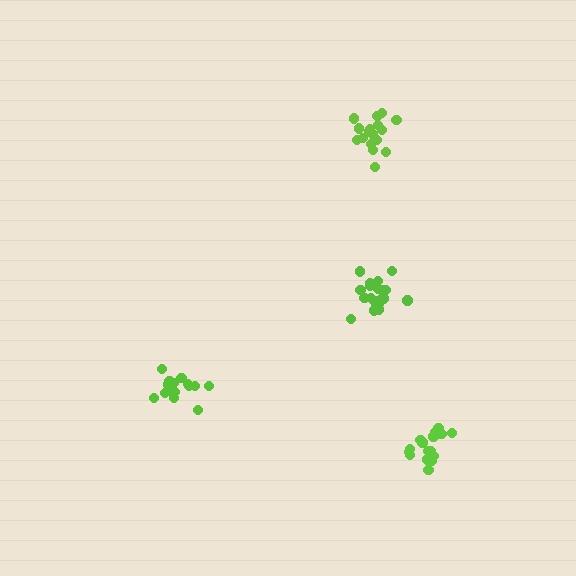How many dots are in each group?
Group 1: 16 dots, Group 2: 17 dots, Group 3: 20 dots, Group 4: 17 dots (70 total).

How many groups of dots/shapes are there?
There are 4 groups.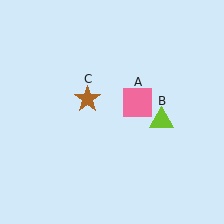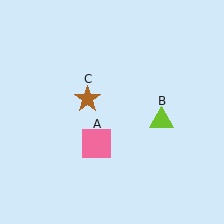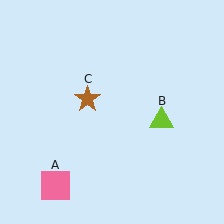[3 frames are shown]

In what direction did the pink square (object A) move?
The pink square (object A) moved down and to the left.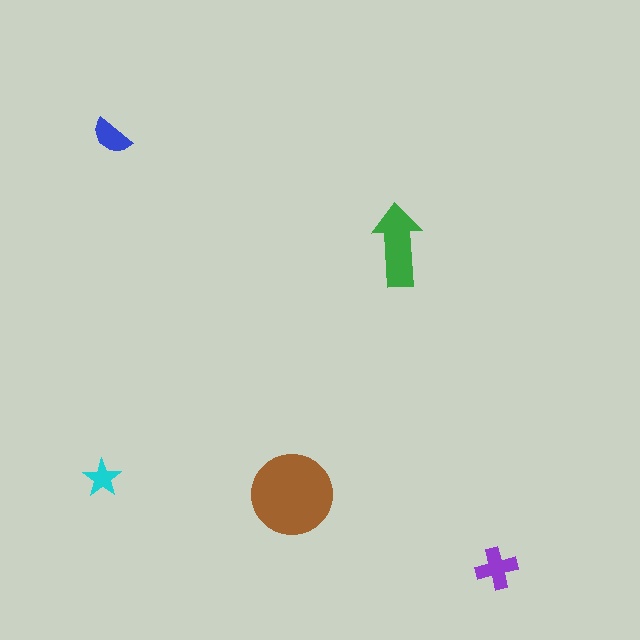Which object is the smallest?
The cyan star.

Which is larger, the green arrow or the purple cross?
The green arrow.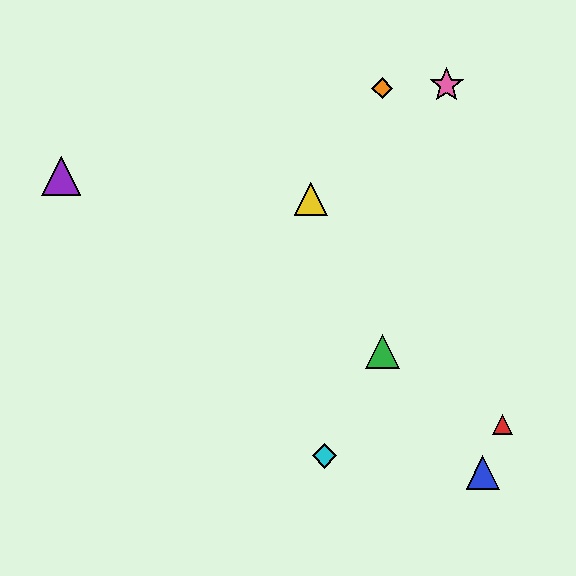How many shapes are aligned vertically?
2 shapes (the green triangle, the orange diamond) are aligned vertically.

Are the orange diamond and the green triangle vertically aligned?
Yes, both are at x≈382.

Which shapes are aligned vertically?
The green triangle, the orange diamond are aligned vertically.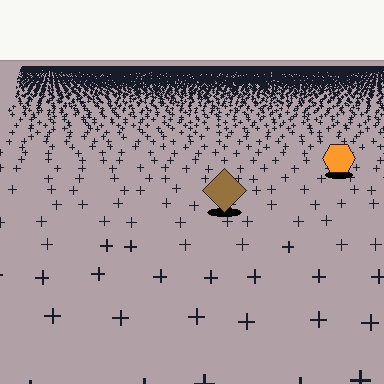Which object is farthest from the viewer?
The orange hexagon is farthest from the viewer. It appears smaller and the ground texture around it is denser.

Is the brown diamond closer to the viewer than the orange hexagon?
Yes. The brown diamond is closer — you can tell from the texture gradient: the ground texture is coarser near it.